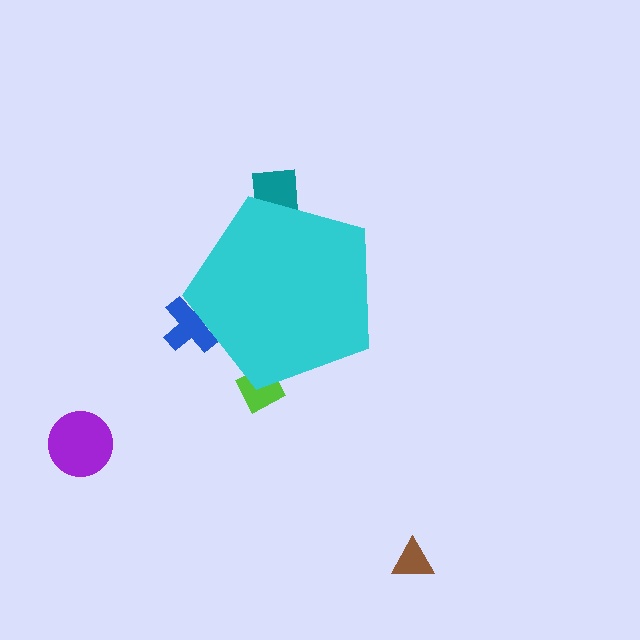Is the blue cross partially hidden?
Yes, the blue cross is partially hidden behind the cyan pentagon.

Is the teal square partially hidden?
Yes, the teal square is partially hidden behind the cyan pentagon.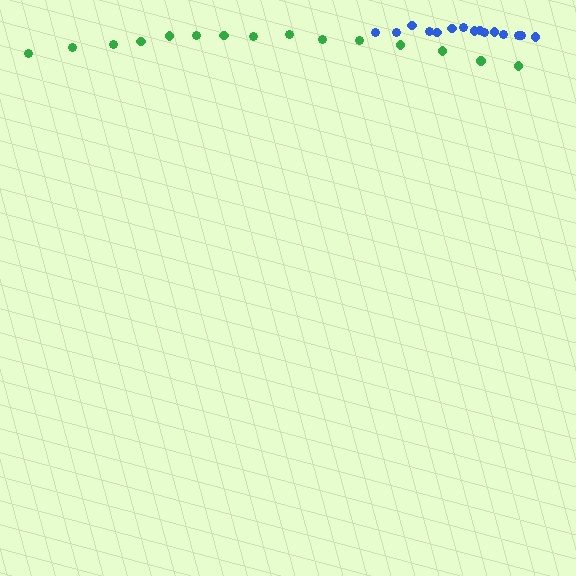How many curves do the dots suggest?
There are 2 distinct paths.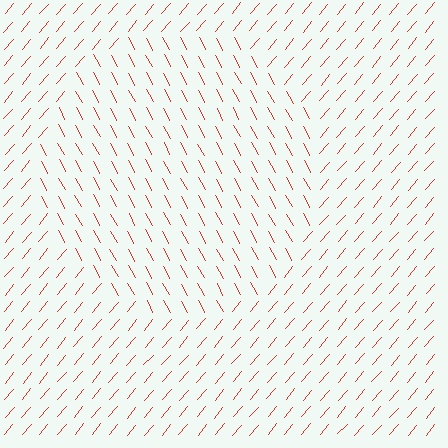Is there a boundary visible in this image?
Yes, there is a texture boundary formed by a change in line orientation.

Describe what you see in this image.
The image is filled with small red line segments. A circle region in the image has lines oriented differently from the surrounding lines, creating a visible texture boundary.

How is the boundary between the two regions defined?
The boundary is defined purely by a change in line orientation (approximately 69 degrees difference). All lines are the same color and thickness.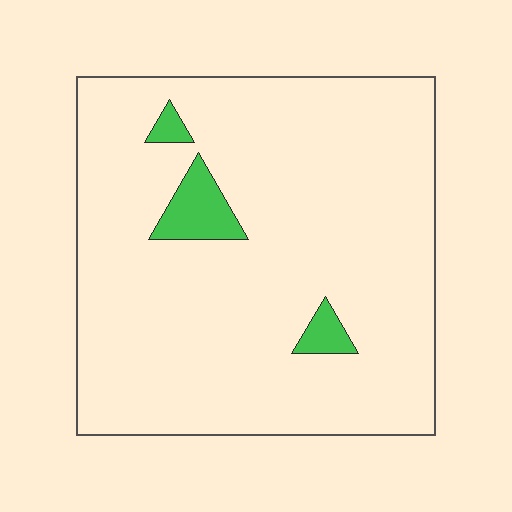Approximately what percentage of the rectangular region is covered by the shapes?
Approximately 5%.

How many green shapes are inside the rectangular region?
3.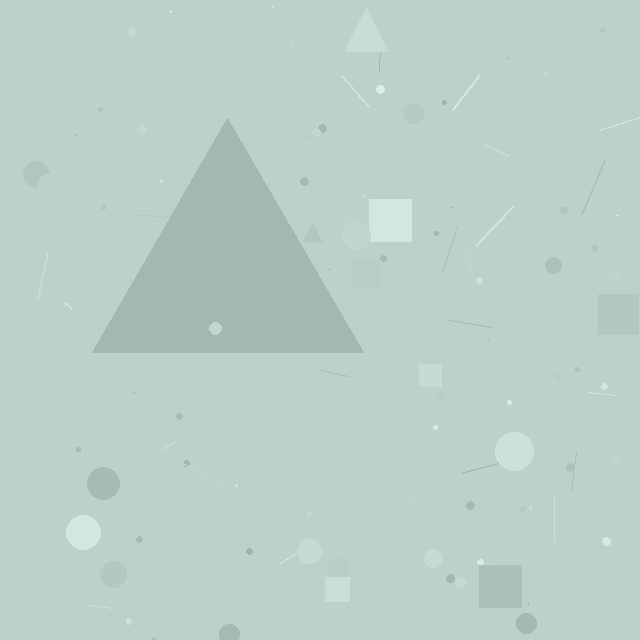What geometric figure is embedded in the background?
A triangle is embedded in the background.